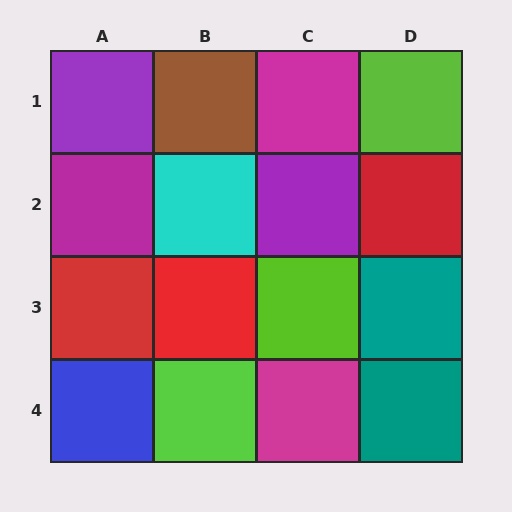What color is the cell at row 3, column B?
Red.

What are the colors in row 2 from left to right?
Magenta, cyan, purple, red.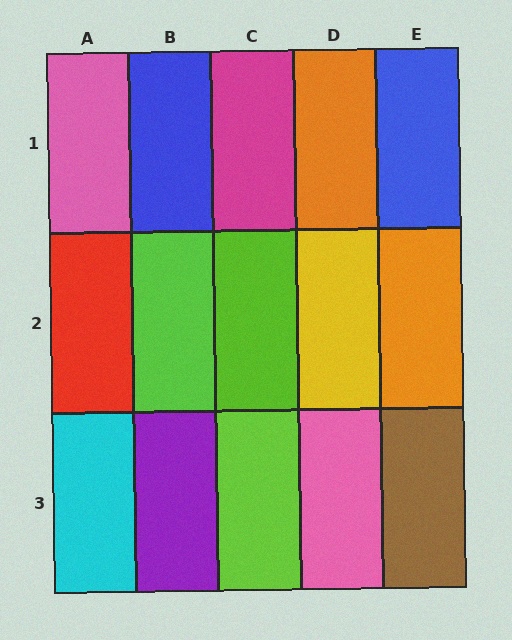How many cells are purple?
1 cell is purple.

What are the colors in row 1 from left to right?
Pink, blue, magenta, orange, blue.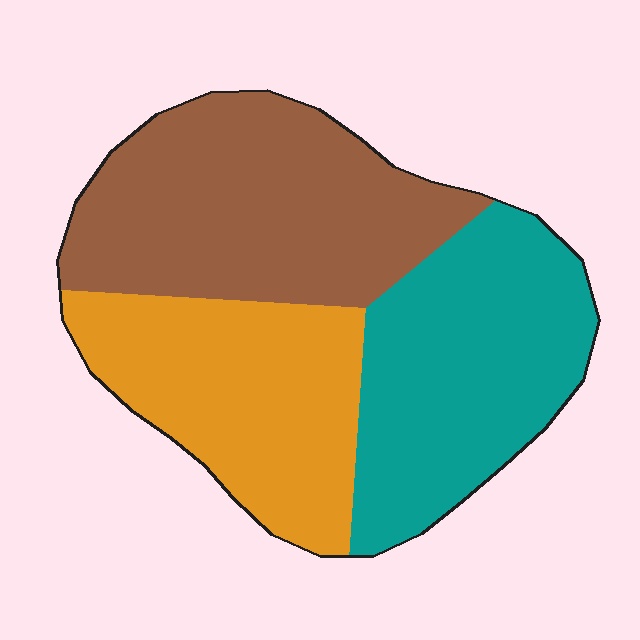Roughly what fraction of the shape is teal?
Teal covers 33% of the shape.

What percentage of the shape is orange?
Orange covers around 30% of the shape.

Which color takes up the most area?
Brown, at roughly 35%.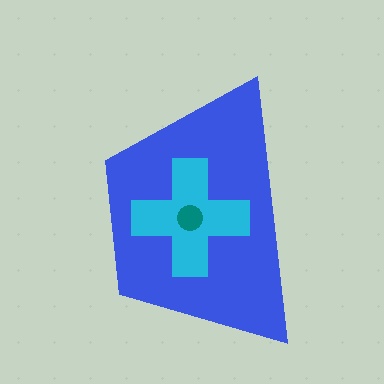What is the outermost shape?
The blue trapezoid.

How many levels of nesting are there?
3.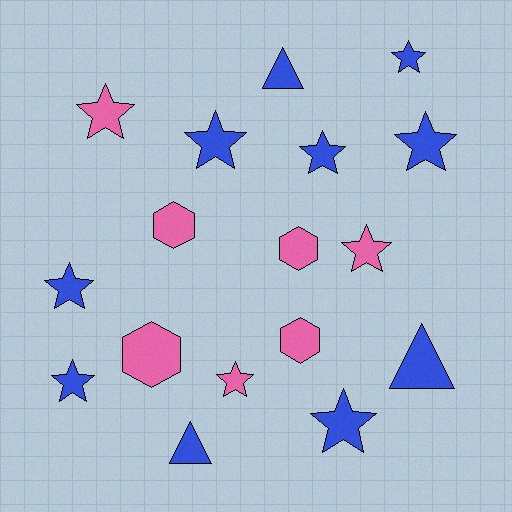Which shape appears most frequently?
Star, with 10 objects.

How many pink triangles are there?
There are no pink triangles.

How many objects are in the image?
There are 17 objects.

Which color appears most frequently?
Blue, with 10 objects.